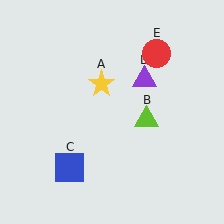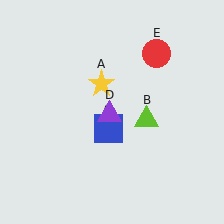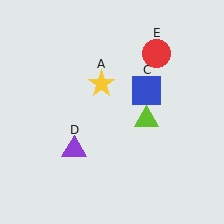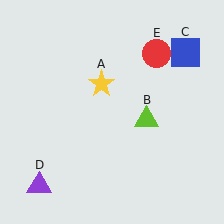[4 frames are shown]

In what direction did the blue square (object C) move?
The blue square (object C) moved up and to the right.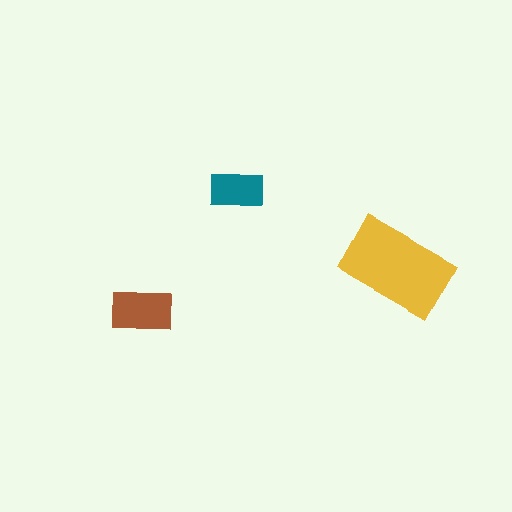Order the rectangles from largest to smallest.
the yellow one, the brown one, the teal one.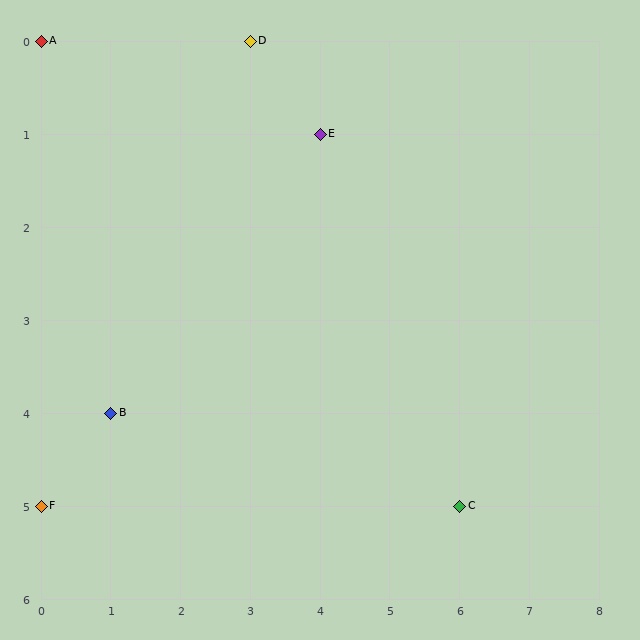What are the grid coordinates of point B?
Point B is at grid coordinates (1, 4).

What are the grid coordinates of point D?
Point D is at grid coordinates (3, 0).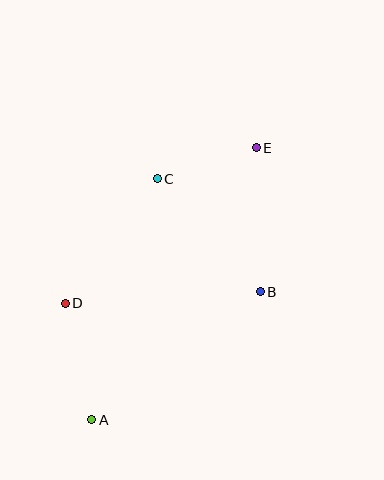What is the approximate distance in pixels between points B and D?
The distance between B and D is approximately 195 pixels.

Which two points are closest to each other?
Points C and E are closest to each other.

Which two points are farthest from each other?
Points A and E are farthest from each other.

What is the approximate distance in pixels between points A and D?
The distance between A and D is approximately 120 pixels.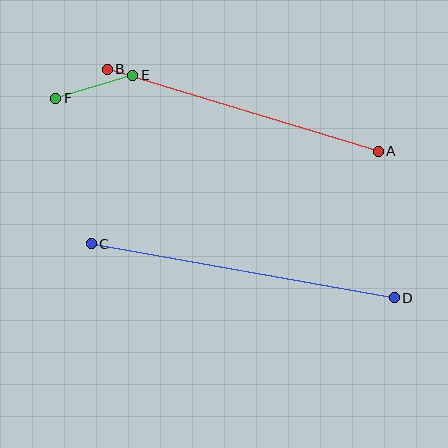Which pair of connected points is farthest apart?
Points C and D are farthest apart.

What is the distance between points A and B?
The distance is approximately 283 pixels.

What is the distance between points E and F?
The distance is approximately 81 pixels.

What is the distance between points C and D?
The distance is approximately 308 pixels.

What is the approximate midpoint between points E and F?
The midpoint is at approximately (94, 87) pixels.